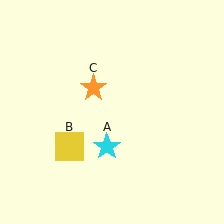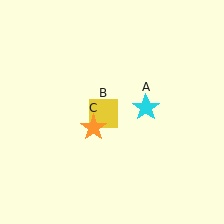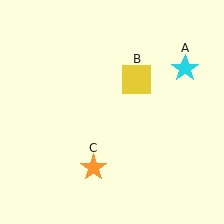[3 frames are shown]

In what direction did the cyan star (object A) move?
The cyan star (object A) moved up and to the right.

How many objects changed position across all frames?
3 objects changed position: cyan star (object A), yellow square (object B), orange star (object C).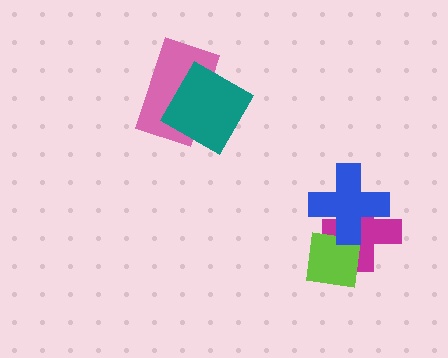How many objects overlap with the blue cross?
2 objects overlap with the blue cross.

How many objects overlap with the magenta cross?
2 objects overlap with the magenta cross.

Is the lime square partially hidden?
Yes, it is partially covered by another shape.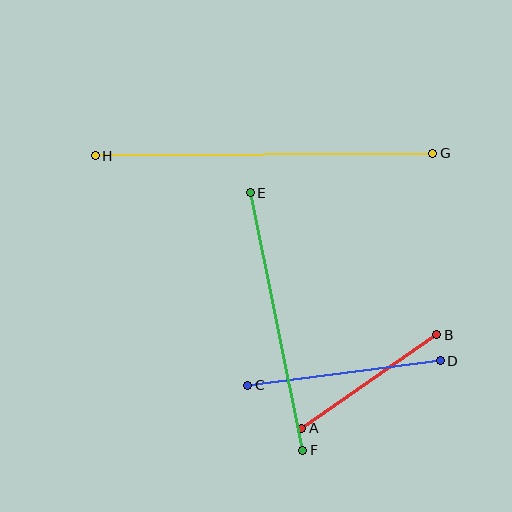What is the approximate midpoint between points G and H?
The midpoint is at approximately (264, 154) pixels.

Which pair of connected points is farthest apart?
Points G and H are farthest apart.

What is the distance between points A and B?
The distance is approximately 164 pixels.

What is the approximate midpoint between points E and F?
The midpoint is at approximately (277, 322) pixels.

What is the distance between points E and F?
The distance is approximately 263 pixels.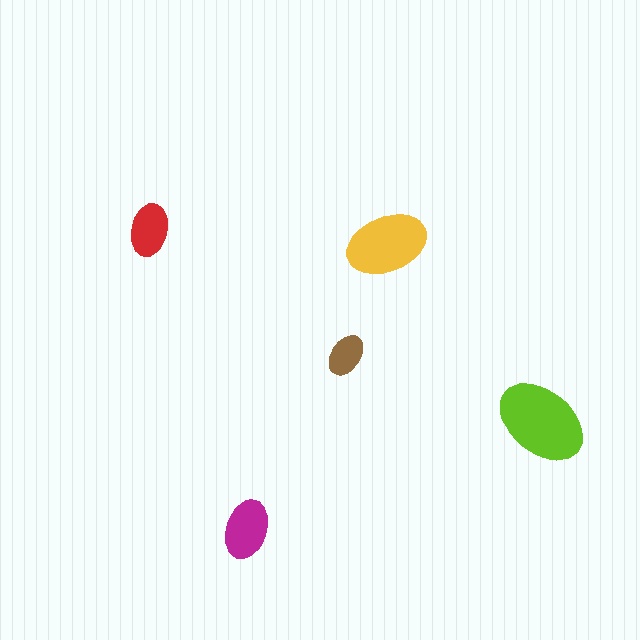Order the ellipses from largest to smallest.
the lime one, the yellow one, the magenta one, the red one, the brown one.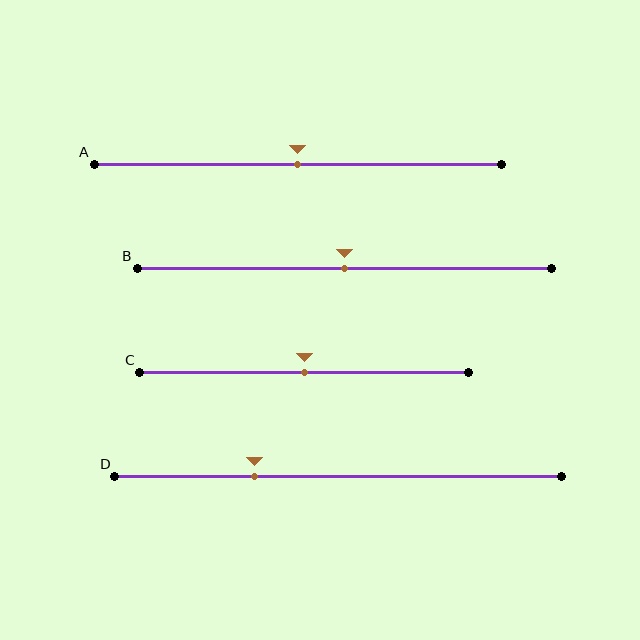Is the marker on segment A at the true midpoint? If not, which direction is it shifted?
Yes, the marker on segment A is at the true midpoint.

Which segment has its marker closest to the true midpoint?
Segment A has its marker closest to the true midpoint.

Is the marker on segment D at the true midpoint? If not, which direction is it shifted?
No, the marker on segment D is shifted to the left by about 19% of the segment length.